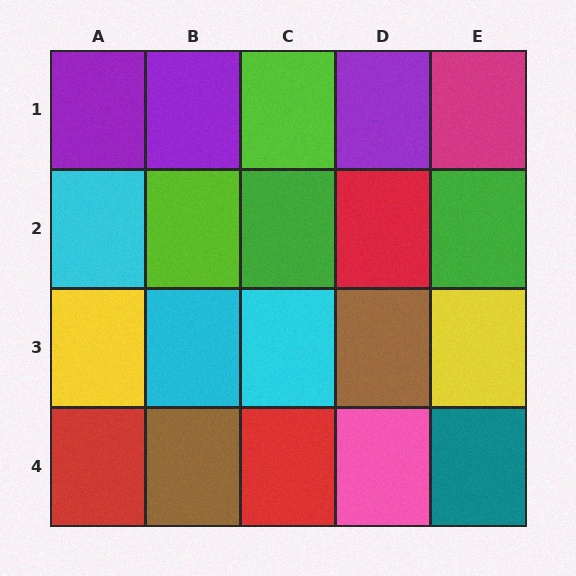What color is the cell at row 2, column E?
Green.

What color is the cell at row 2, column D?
Red.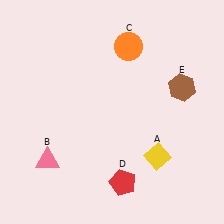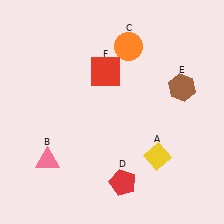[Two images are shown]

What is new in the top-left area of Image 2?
A red square (F) was added in the top-left area of Image 2.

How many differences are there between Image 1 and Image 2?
There is 1 difference between the two images.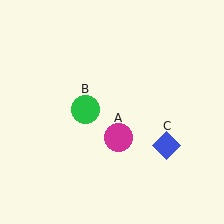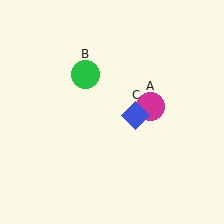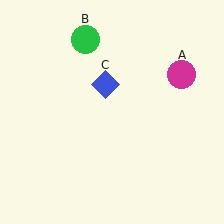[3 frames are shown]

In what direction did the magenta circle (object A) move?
The magenta circle (object A) moved up and to the right.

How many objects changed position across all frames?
3 objects changed position: magenta circle (object A), green circle (object B), blue diamond (object C).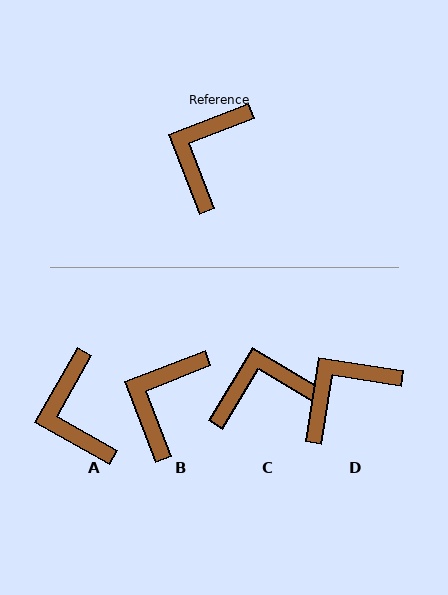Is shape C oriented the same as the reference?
No, it is off by about 52 degrees.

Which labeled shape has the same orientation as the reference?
B.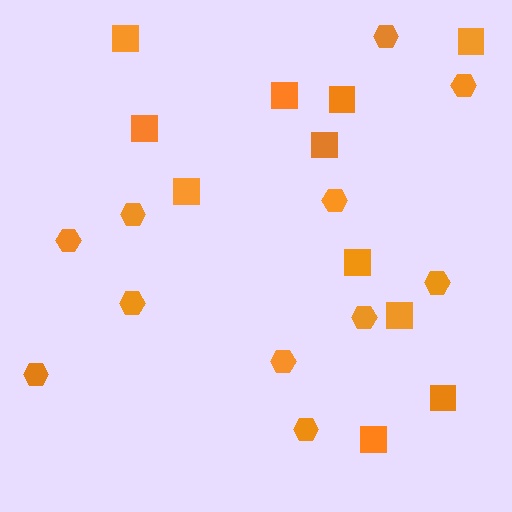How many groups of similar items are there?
There are 2 groups: one group of hexagons (11) and one group of squares (11).